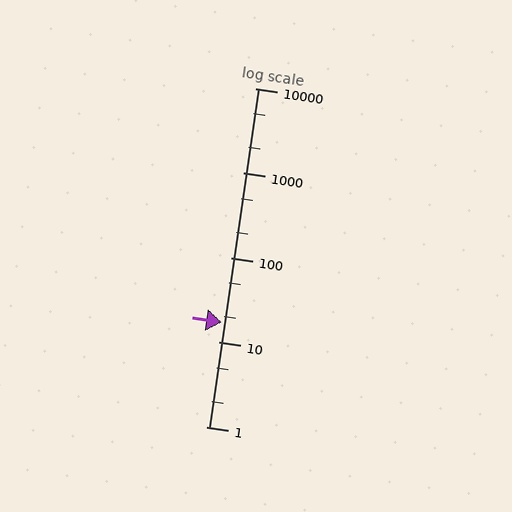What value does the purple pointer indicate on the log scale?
The pointer indicates approximately 17.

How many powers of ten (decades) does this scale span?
The scale spans 4 decades, from 1 to 10000.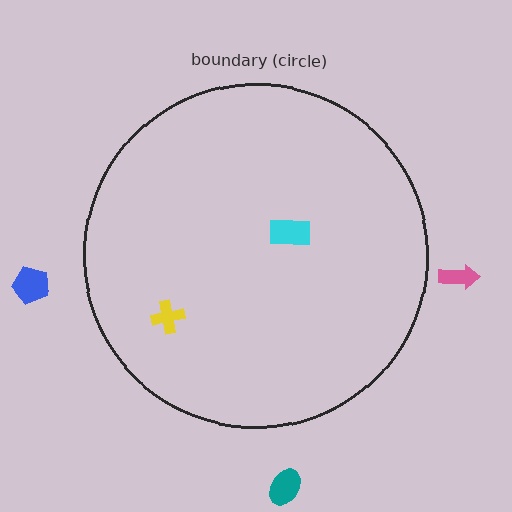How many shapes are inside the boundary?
2 inside, 3 outside.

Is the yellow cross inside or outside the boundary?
Inside.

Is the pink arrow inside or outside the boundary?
Outside.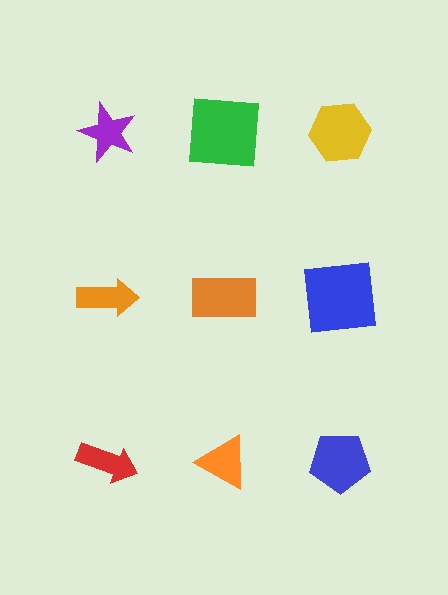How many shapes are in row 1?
3 shapes.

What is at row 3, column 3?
A blue pentagon.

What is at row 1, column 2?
A green square.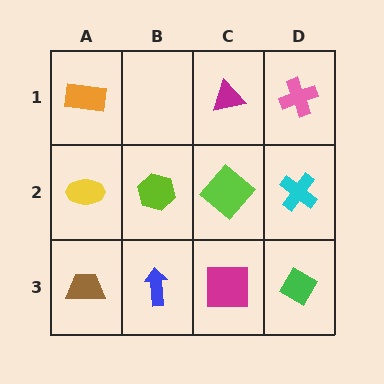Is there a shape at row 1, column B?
No, that cell is empty.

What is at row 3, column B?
A blue arrow.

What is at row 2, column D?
A cyan cross.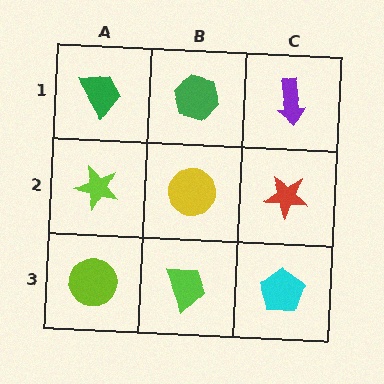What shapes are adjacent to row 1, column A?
A lime star (row 2, column A), a green hexagon (row 1, column B).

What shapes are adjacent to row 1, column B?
A yellow circle (row 2, column B), a green trapezoid (row 1, column A), a purple arrow (row 1, column C).